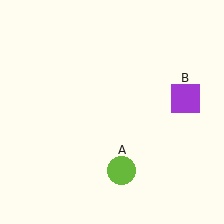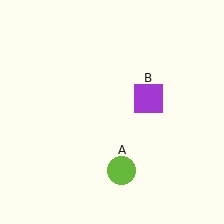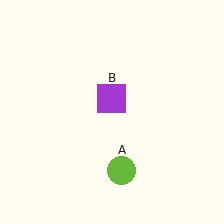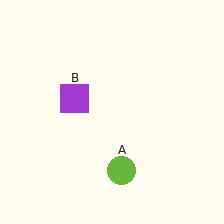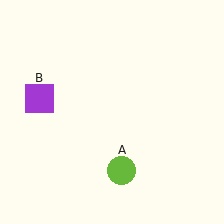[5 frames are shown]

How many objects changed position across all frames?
1 object changed position: purple square (object B).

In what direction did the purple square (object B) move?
The purple square (object B) moved left.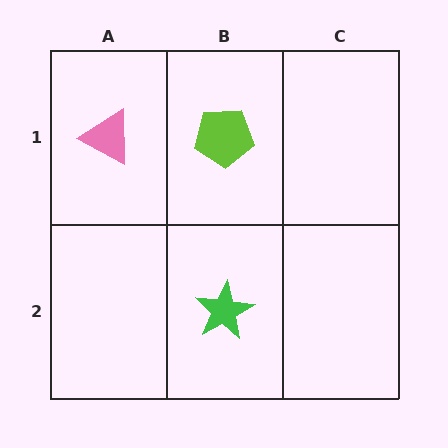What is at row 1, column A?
A pink triangle.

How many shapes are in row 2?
1 shape.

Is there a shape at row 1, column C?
No, that cell is empty.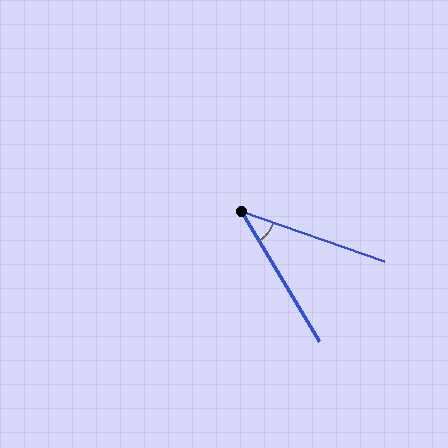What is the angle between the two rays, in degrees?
Approximately 40 degrees.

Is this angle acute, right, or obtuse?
It is acute.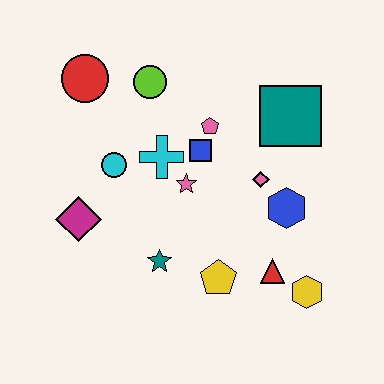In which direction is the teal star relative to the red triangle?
The teal star is to the left of the red triangle.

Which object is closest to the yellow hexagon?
The red triangle is closest to the yellow hexagon.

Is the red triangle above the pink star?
No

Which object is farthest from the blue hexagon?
The red circle is farthest from the blue hexagon.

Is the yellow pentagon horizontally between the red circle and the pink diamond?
Yes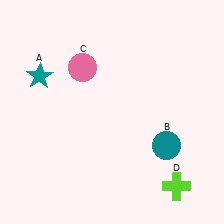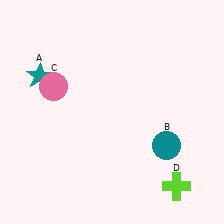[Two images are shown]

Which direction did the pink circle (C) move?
The pink circle (C) moved left.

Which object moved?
The pink circle (C) moved left.